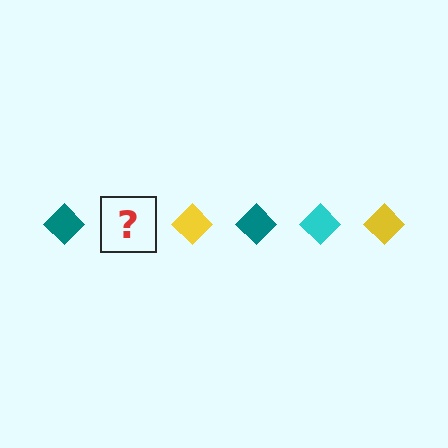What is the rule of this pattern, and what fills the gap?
The rule is that the pattern cycles through teal, cyan, yellow diamonds. The gap should be filled with a cyan diamond.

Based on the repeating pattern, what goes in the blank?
The blank should be a cyan diamond.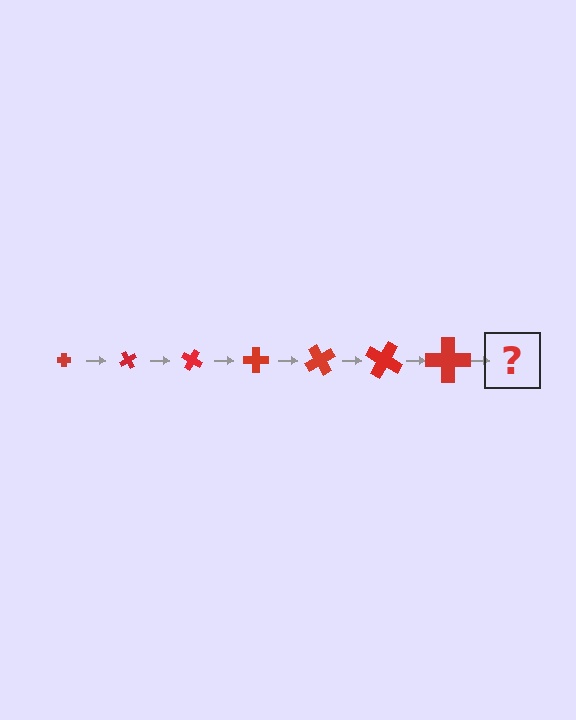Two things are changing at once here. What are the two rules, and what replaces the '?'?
The two rules are that the cross grows larger each step and it rotates 60 degrees each step. The '?' should be a cross, larger than the previous one and rotated 420 degrees from the start.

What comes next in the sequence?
The next element should be a cross, larger than the previous one and rotated 420 degrees from the start.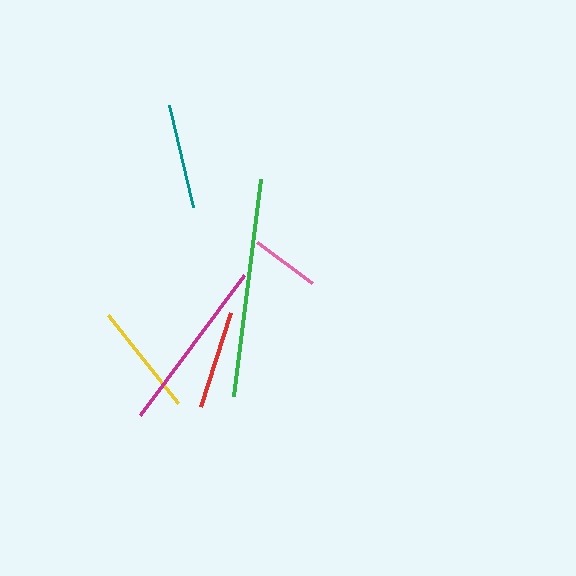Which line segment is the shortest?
The pink line is the shortest at approximately 69 pixels.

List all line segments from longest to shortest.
From longest to shortest: green, magenta, yellow, teal, red, pink.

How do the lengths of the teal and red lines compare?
The teal and red lines are approximately the same length.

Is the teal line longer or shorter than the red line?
The teal line is longer than the red line.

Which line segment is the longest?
The green line is the longest at approximately 219 pixels.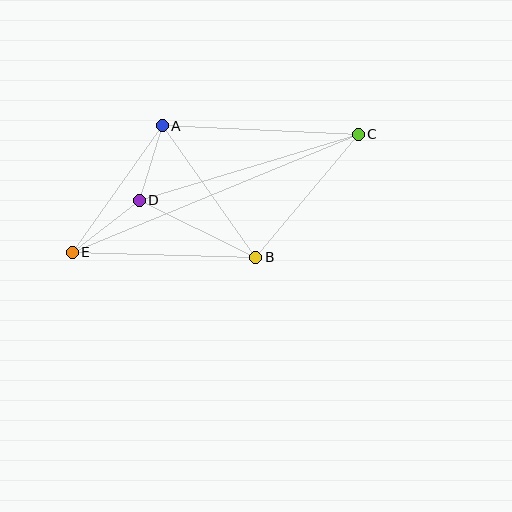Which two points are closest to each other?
Points A and D are closest to each other.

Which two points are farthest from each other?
Points C and E are farthest from each other.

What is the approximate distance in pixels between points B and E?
The distance between B and E is approximately 184 pixels.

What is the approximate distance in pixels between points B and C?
The distance between B and C is approximately 160 pixels.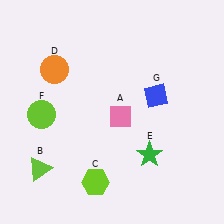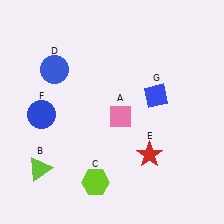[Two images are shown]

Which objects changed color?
D changed from orange to blue. E changed from green to red. F changed from lime to blue.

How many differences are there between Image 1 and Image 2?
There are 3 differences between the two images.